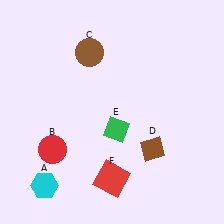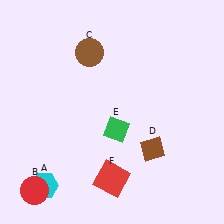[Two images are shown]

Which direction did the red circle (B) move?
The red circle (B) moved down.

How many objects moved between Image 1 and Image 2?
1 object moved between the two images.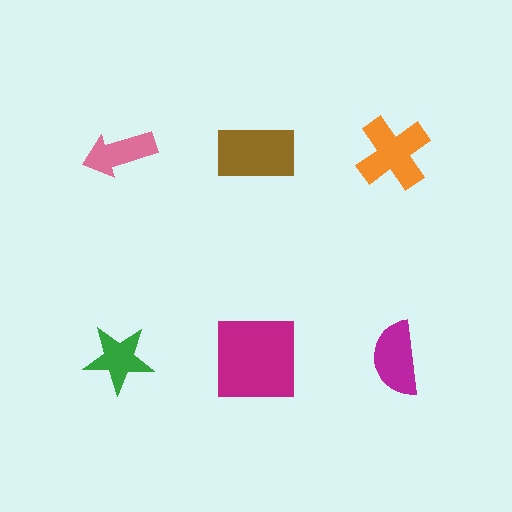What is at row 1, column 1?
A pink arrow.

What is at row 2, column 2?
A magenta square.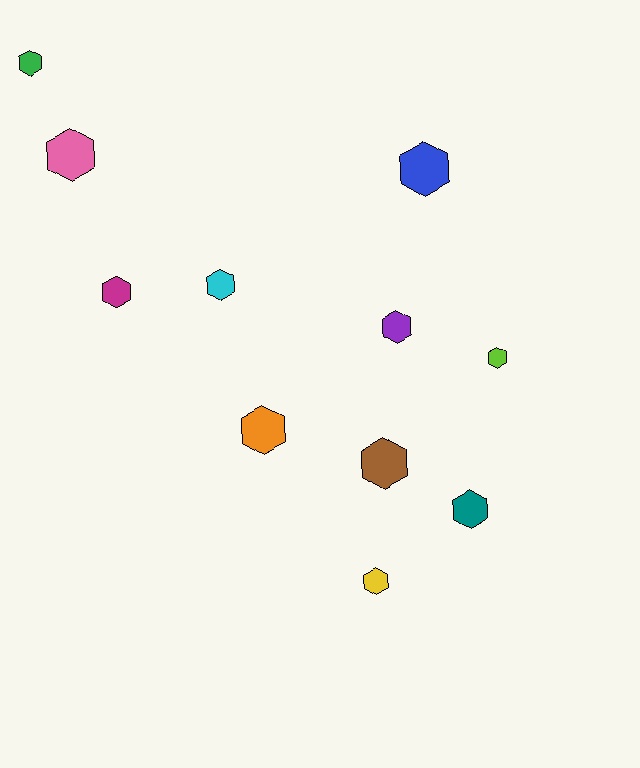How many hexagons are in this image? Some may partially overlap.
There are 11 hexagons.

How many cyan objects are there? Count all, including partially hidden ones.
There is 1 cyan object.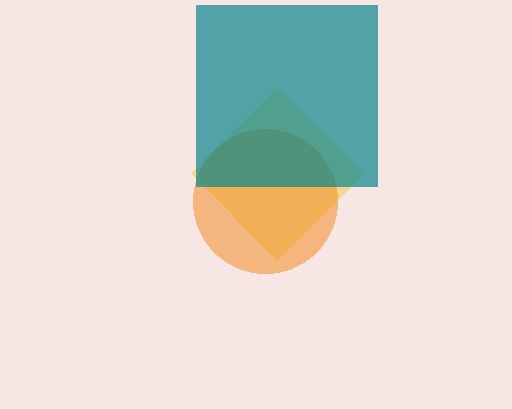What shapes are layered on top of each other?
The layered shapes are: a yellow diamond, an orange circle, a teal square.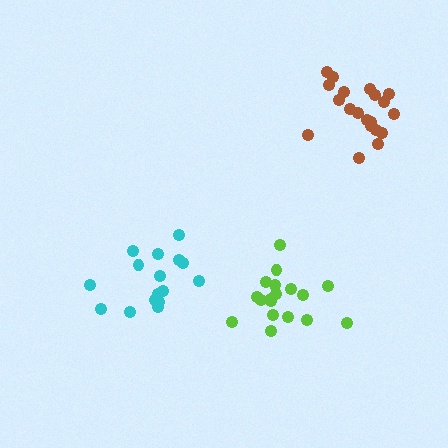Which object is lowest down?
The lime cluster is bottommost.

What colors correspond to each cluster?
The clusters are colored: brown, lime, cyan.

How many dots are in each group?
Group 1: 20 dots, Group 2: 18 dots, Group 3: 16 dots (54 total).